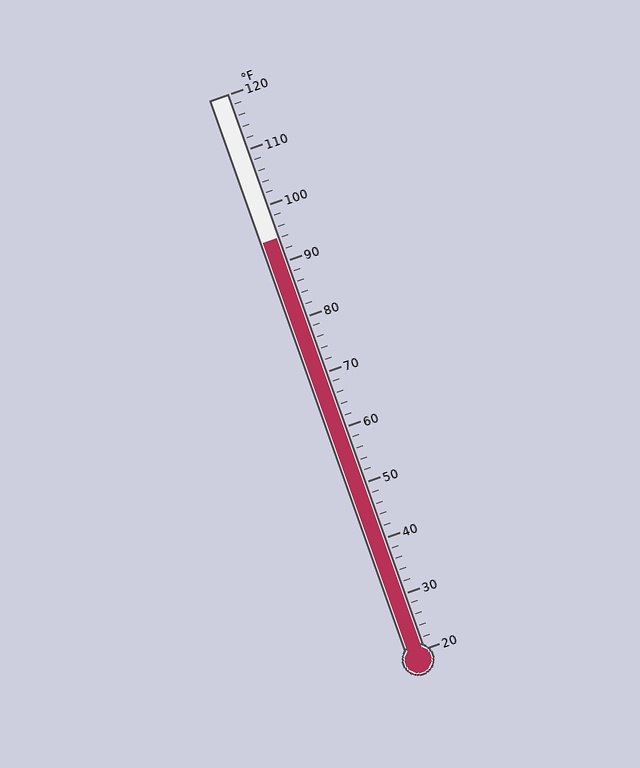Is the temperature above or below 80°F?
The temperature is above 80°F.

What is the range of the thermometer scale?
The thermometer scale ranges from 20°F to 120°F.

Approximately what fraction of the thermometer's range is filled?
The thermometer is filled to approximately 75% of its range.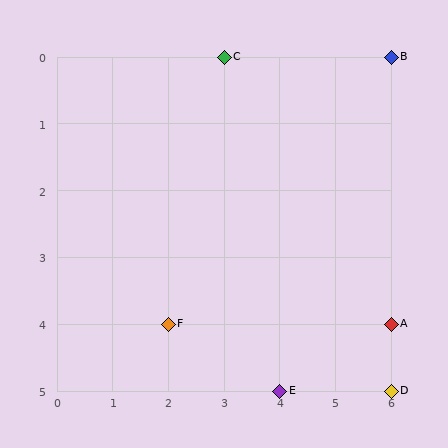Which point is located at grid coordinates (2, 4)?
Point F is at (2, 4).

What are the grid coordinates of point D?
Point D is at grid coordinates (6, 5).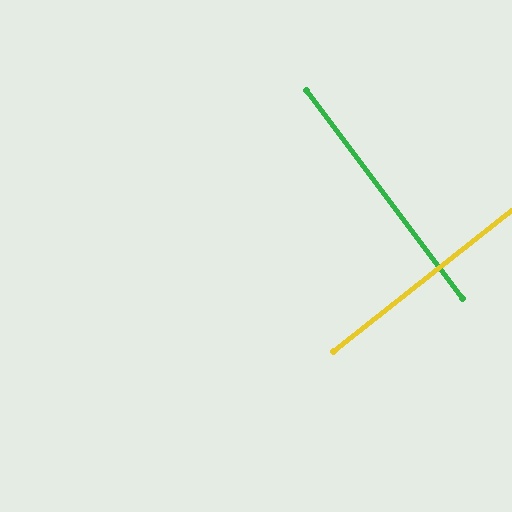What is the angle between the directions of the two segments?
Approximately 88 degrees.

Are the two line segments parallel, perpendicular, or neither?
Perpendicular — they meet at approximately 88°.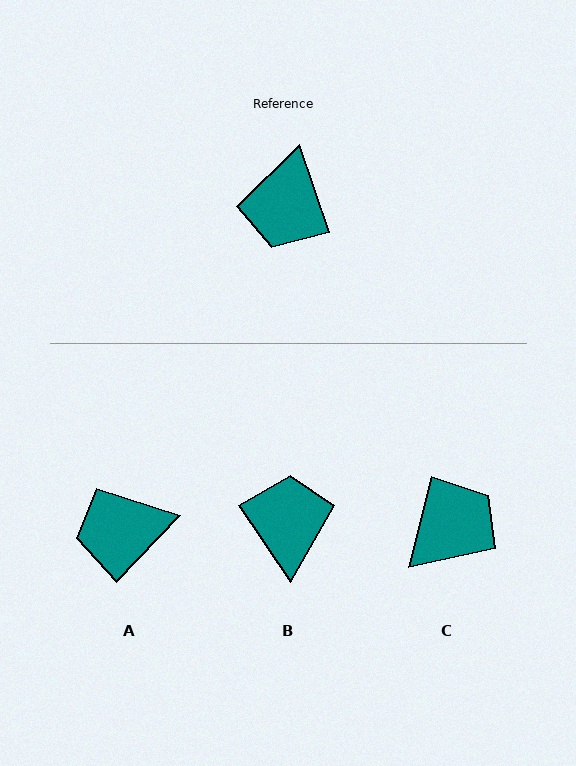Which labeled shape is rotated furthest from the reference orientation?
B, about 165 degrees away.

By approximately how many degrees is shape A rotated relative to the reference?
Approximately 62 degrees clockwise.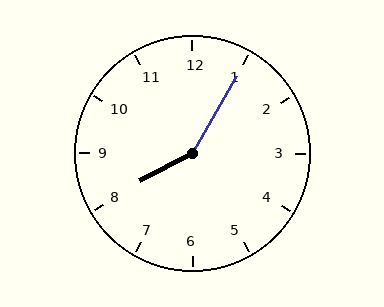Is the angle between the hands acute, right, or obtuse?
It is obtuse.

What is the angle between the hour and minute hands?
Approximately 148 degrees.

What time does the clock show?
8:05.